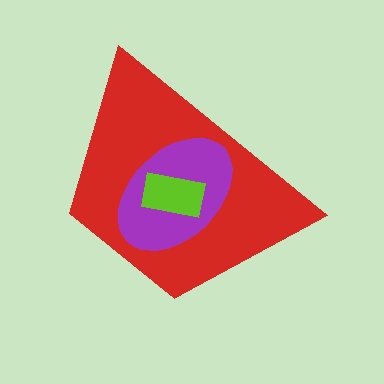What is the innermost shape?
The lime rectangle.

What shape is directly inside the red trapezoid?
The purple ellipse.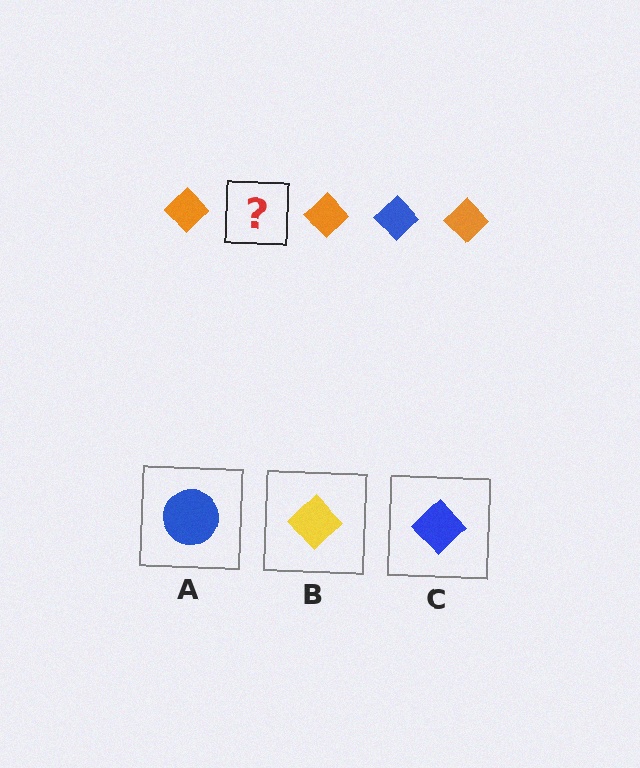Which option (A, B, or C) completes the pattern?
C.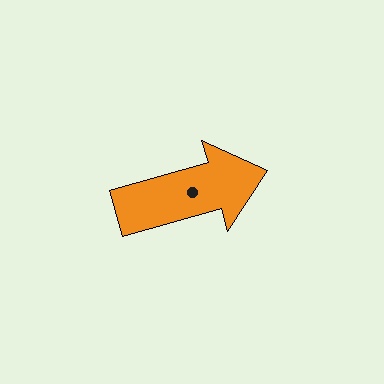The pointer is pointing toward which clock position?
Roughly 2 o'clock.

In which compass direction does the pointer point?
East.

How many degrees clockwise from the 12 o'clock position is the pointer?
Approximately 74 degrees.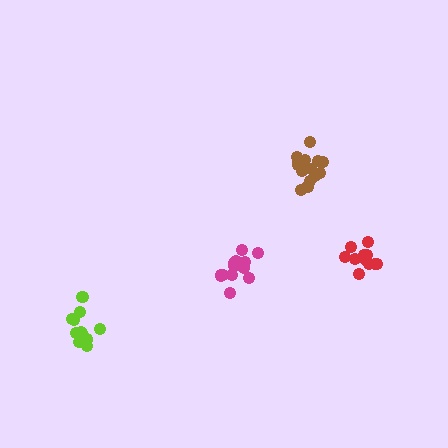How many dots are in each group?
Group 1: 13 dots, Group 2: 15 dots, Group 3: 12 dots, Group 4: 13 dots (53 total).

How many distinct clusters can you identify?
There are 4 distinct clusters.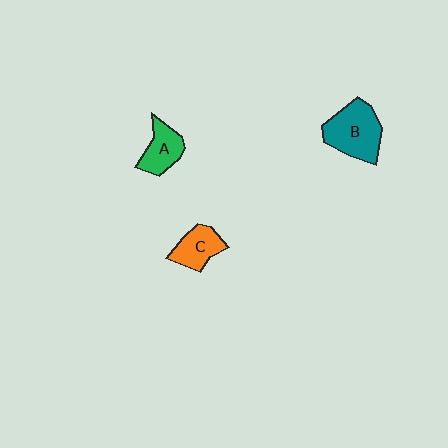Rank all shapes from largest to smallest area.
From largest to smallest: B (teal), C (orange), A (green).